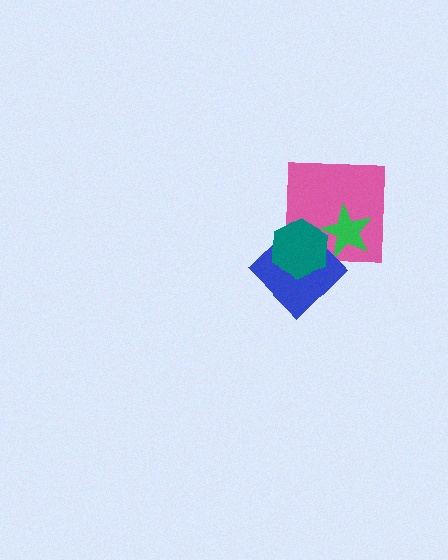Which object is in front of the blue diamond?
The teal hexagon is in front of the blue diamond.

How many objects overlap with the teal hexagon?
3 objects overlap with the teal hexagon.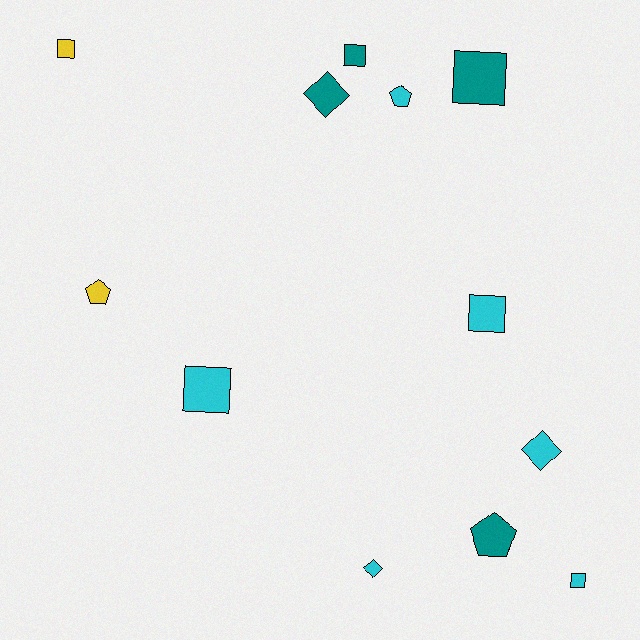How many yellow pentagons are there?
There is 1 yellow pentagon.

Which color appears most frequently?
Cyan, with 6 objects.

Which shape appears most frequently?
Square, with 6 objects.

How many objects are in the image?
There are 12 objects.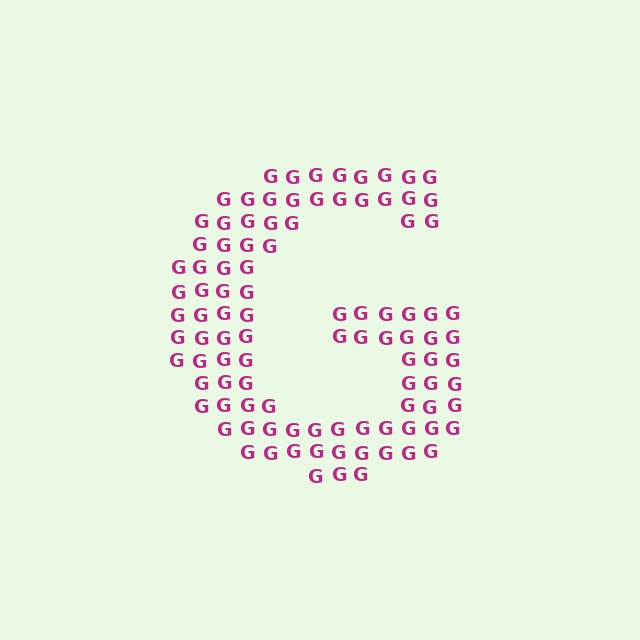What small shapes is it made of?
It is made of small letter G's.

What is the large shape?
The large shape is the letter G.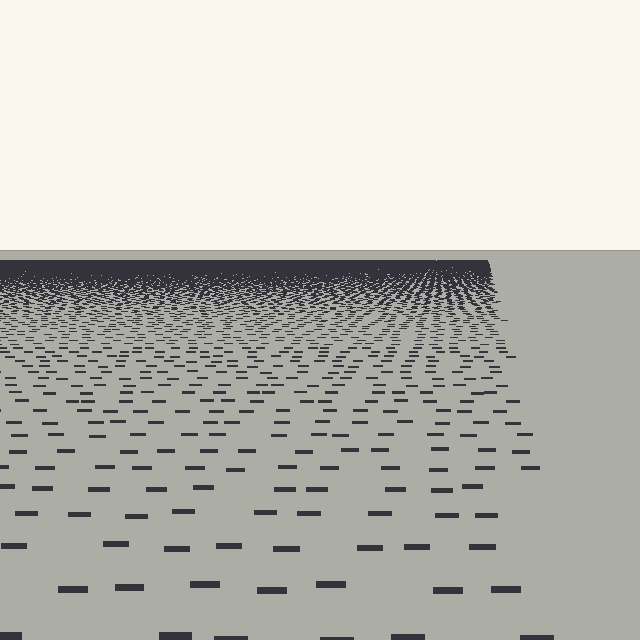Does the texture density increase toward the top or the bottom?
Density increases toward the top.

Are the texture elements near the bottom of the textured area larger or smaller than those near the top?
Larger. Near the bottom, elements are closer to the viewer and appear at a bigger on-screen size.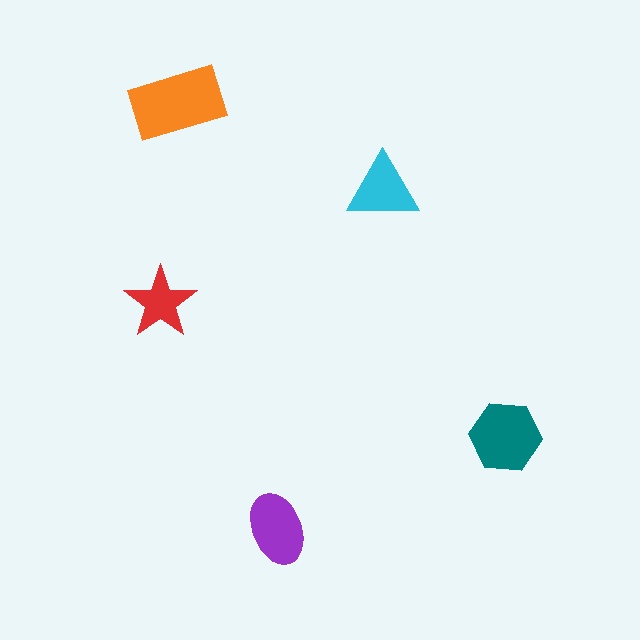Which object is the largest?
The orange rectangle.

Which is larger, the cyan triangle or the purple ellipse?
The purple ellipse.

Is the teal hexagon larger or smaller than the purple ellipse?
Larger.